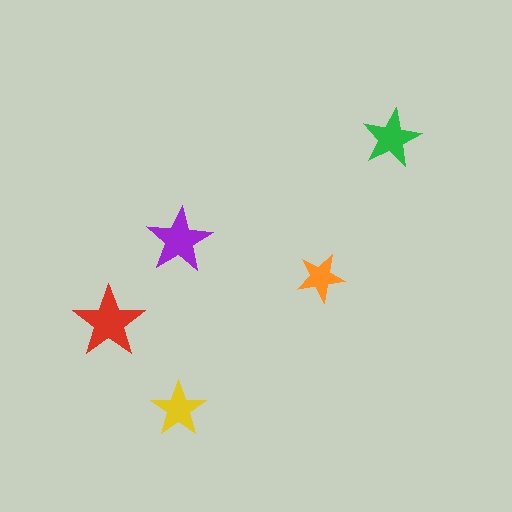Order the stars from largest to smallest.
the red one, the purple one, the green one, the yellow one, the orange one.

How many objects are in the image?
There are 5 objects in the image.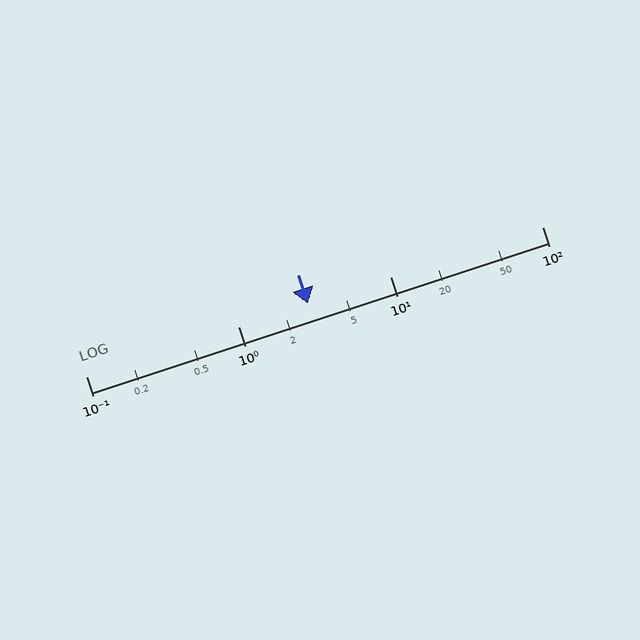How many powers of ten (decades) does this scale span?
The scale spans 3 decades, from 0.1 to 100.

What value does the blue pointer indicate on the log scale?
The pointer indicates approximately 2.9.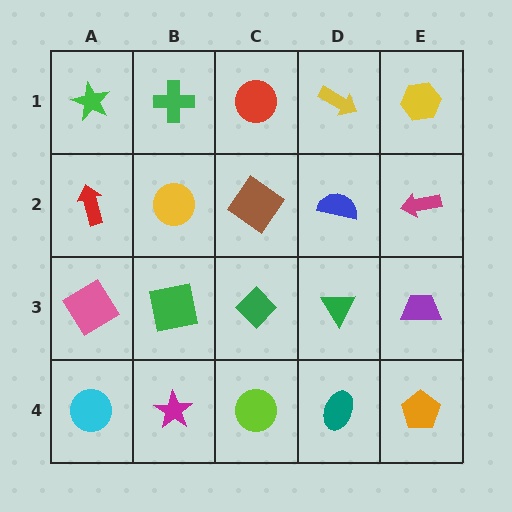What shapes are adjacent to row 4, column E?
A purple trapezoid (row 3, column E), a teal ellipse (row 4, column D).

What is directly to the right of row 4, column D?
An orange pentagon.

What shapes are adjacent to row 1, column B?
A yellow circle (row 2, column B), a green star (row 1, column A), a red circle (row 1, column C).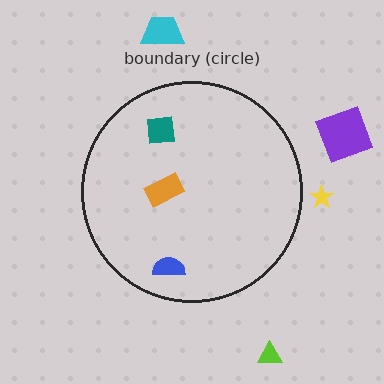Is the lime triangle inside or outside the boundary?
Outside.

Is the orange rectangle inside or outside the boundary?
Inside.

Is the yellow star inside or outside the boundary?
Outside.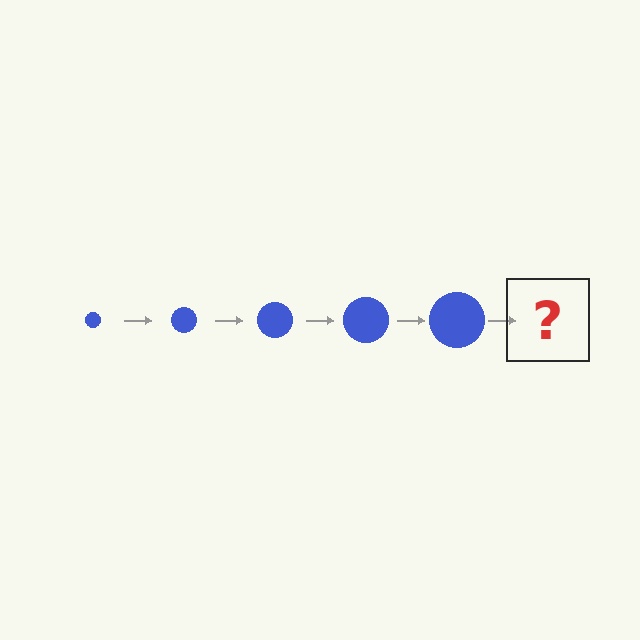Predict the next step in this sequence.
The next step is a blue circle, larger than the previous one.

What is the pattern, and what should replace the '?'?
The pattern is that the circle gets progressively larger each step. The '?' should be a blue circle, larger than the previous one.